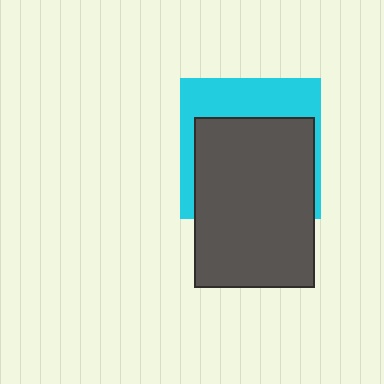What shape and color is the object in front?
The object in front is a dark gray rectangle.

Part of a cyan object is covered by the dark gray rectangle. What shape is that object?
It is a square.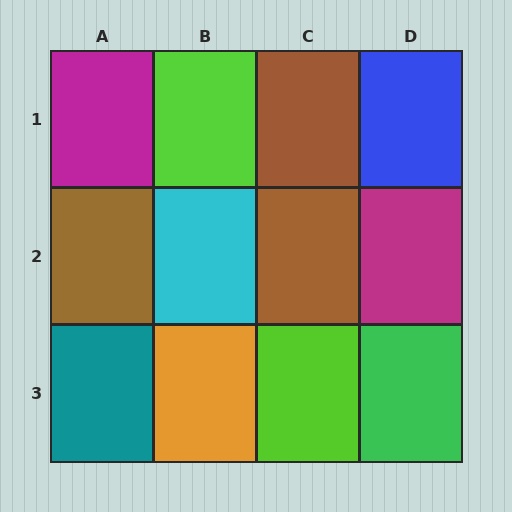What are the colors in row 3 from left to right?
Teal, orange, lime, green.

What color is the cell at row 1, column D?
Blue.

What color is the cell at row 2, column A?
Brown.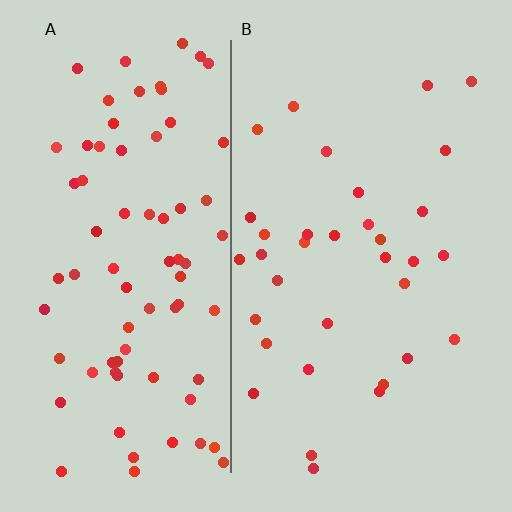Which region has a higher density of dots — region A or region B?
A (the left).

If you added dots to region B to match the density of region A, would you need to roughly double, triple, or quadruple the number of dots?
Approximately double.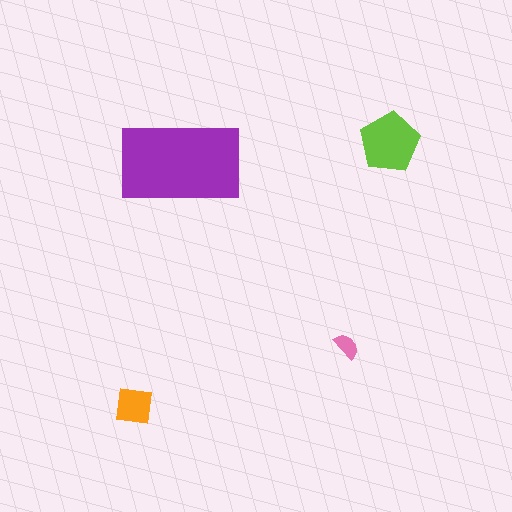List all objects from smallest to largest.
The pink semicircle, the orange square, the lime pentagon, the purple rectangle.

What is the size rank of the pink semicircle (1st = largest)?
4th.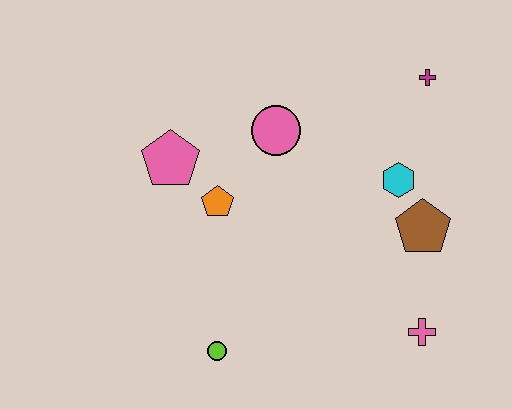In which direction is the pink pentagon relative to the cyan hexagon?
The pink pentagon is to the left of the cyan hexagon.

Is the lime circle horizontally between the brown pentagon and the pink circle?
No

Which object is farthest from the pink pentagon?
The pink cross is farthest from the pink pentagon.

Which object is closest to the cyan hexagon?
The brown pentagon is closest to the cyan hexagon.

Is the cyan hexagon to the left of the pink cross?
Yes